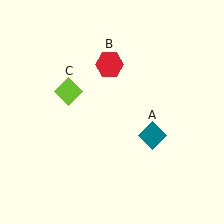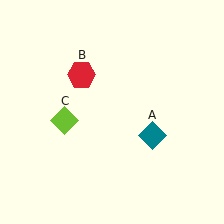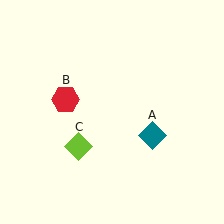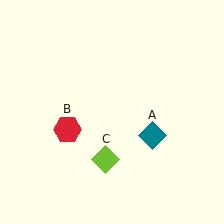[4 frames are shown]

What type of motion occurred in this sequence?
The red hexagon (object B), lime diamond (object C) rotated counterclockwise around the center of the scene.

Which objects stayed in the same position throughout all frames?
Teal diamond (object A) remained stationary.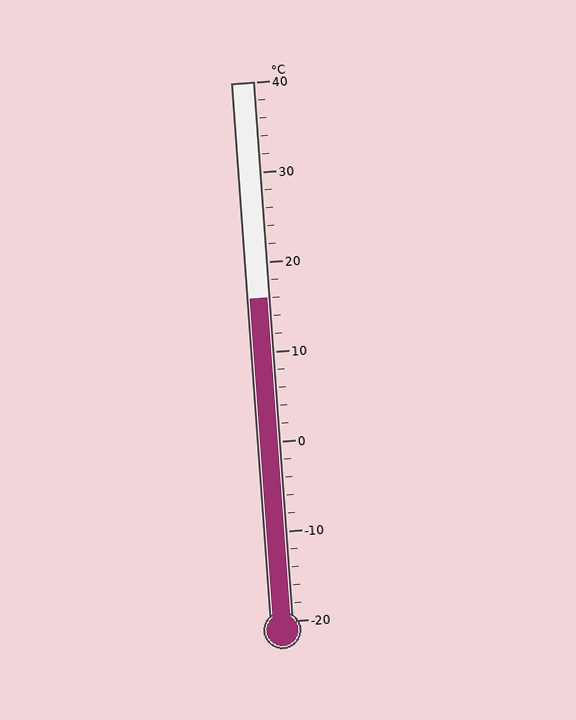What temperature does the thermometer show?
The thermometer shows approximately 16°C.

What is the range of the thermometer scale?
The thermometer scale ranges from -20°C to 40°C.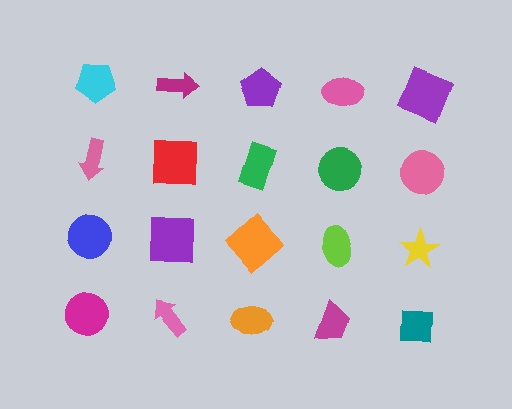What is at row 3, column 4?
A lime ellipse.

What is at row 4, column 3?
An orange ellipse.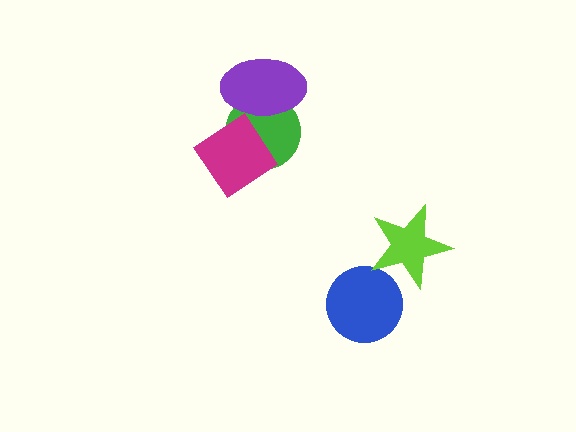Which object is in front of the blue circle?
The lime star is in front of the blue circle.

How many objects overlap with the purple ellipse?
1 object overlaps with the purple ellipse.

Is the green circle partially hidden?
Yes, it is partially covered by another shape.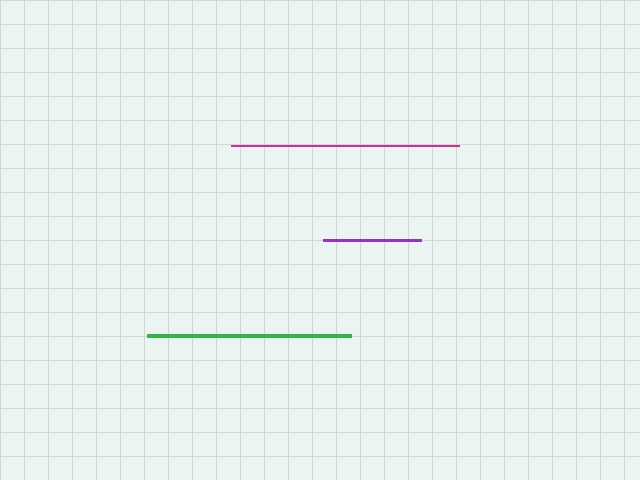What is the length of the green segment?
The green segment is approximately 204 pixels long.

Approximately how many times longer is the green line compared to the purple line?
The green line is approximately 2.1 times the length of the purple line.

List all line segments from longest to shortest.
From longest to shortest: magenta, green, purple.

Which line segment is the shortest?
The purple line is the shortest at approximately 98 pixels.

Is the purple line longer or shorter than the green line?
The green line is longer than the purple line.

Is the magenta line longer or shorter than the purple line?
The magenta line is longer than the purple line.